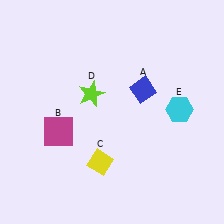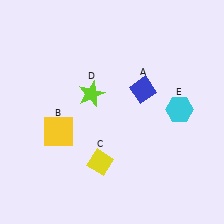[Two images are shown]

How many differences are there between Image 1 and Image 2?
There is 1 difference between the two images.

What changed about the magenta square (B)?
In Image 1, B is magenta. In Image 2, it changed to yellow.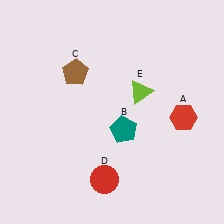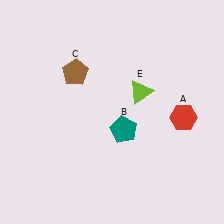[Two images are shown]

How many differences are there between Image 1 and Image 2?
There is 1 difference between the two images.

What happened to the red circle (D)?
The red circle (D) was removed in Image 2. It was in the bottom-left area of Image 1.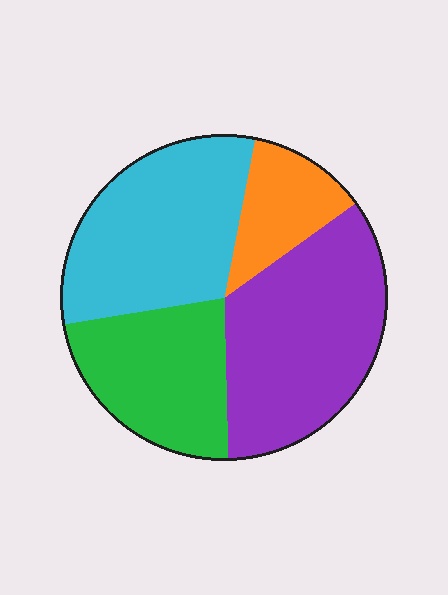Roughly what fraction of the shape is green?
Green takes up between a sixth and a third of the shape.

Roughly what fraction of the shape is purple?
Purple takes up about one third (1/3) of the shape.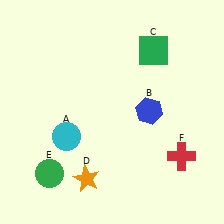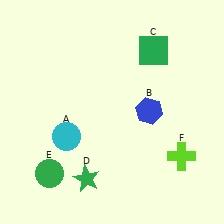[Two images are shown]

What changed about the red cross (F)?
In Image 1, F is red. In Image 2, it changed to lime.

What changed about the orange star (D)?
In Image 1, D is orange. In Image 2, it changed to green.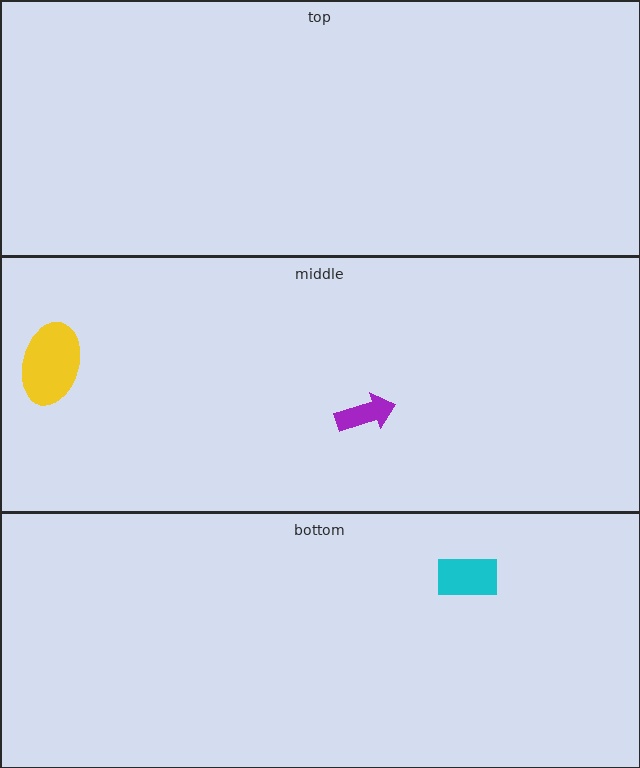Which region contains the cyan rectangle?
The bottom region.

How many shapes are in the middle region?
2.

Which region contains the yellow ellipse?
The middle region.